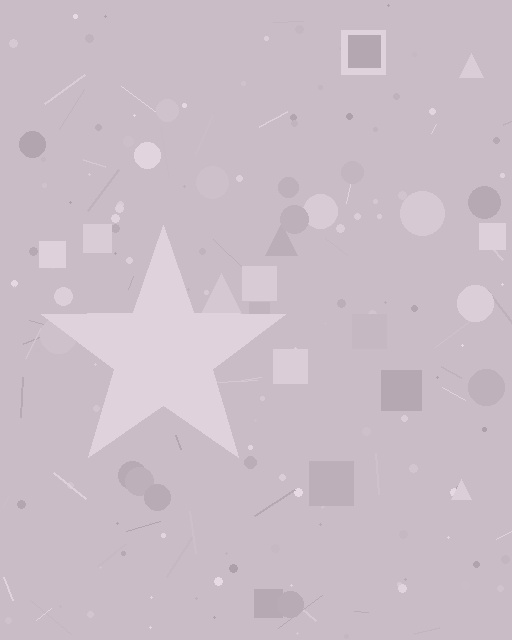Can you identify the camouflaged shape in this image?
The camouflaged shape is a star.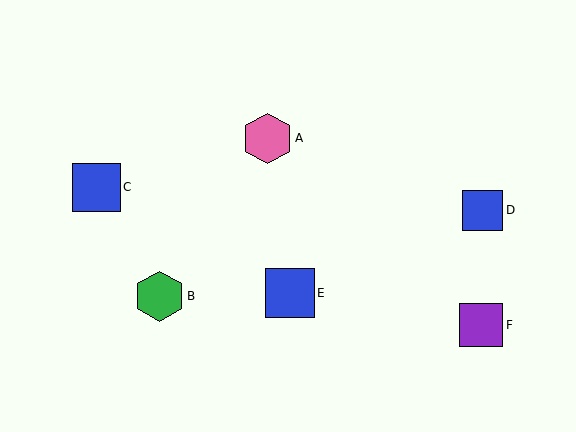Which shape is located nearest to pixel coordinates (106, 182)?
The blue square (labeled C) at (96, 187) is nearest to that location.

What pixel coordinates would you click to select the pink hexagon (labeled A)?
Click at (267, 138) to select the pink hexagon A.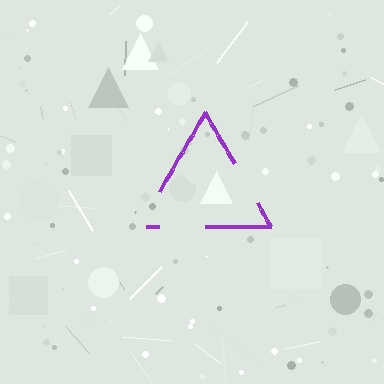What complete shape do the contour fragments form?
The contour fragments form a triangle.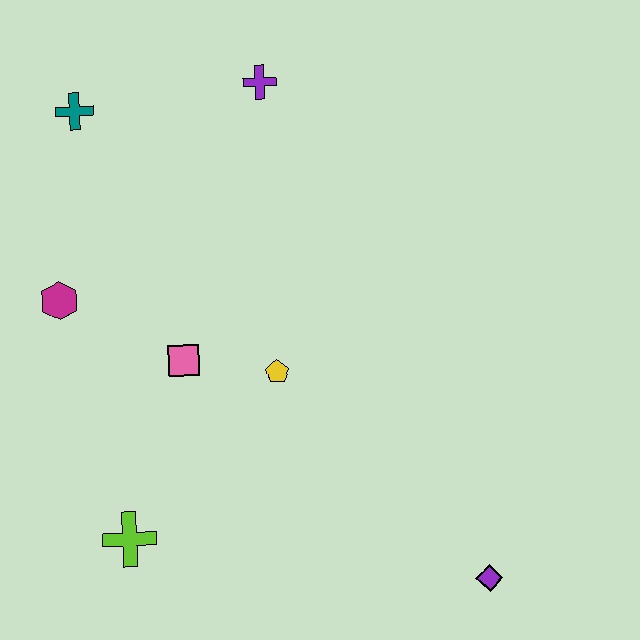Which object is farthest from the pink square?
The purple diamond is farthest from the pink square.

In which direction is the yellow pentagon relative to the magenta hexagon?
The yellow pentagon is to the right of the magenta hexagon.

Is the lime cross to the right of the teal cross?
Yes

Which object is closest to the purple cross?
The teal cross is closest to the purple cross.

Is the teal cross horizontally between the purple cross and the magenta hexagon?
Yes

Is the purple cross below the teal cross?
No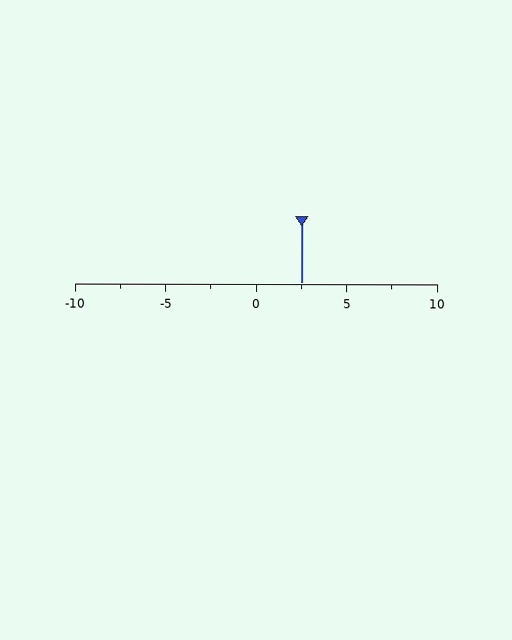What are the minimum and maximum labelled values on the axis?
The axis runs from -10 to 10.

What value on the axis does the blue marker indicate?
The marker indicates approximately 2.5.